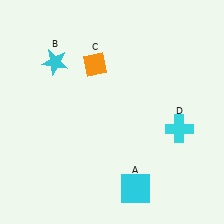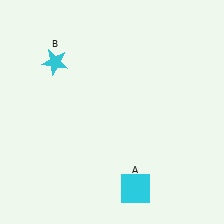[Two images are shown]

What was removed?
The cyan cross (D), the orange diamond (C) were removed in Image 2.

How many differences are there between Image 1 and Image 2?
There are 2 differences between the two images.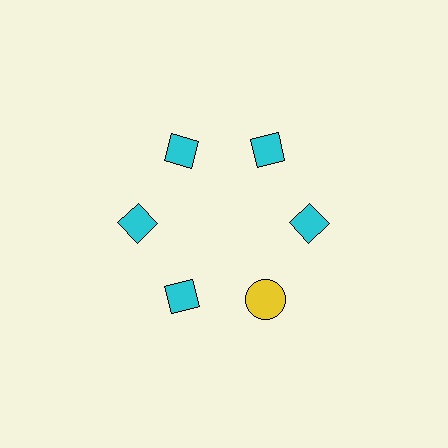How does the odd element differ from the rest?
It differs in both color (yellow instead of cyan) and shape (circle instead of diamond).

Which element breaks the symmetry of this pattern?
The yellow circle at roughly the 5 o'clock position breaks the symmetry. All other shapes are cyan diamonds.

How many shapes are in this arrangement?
There are 6 shapes arranged in a ring pattern.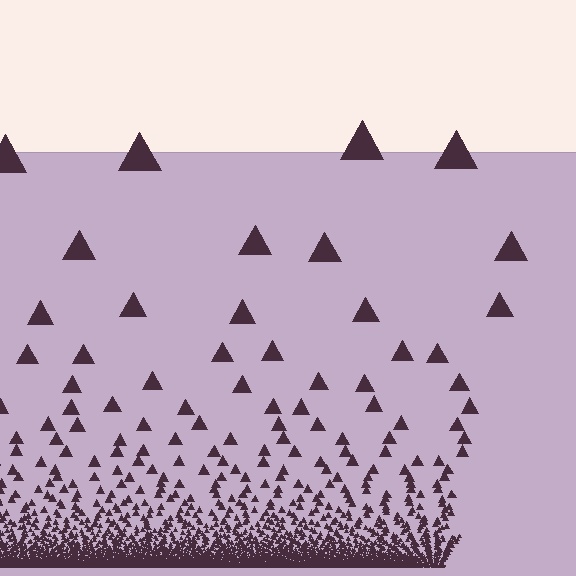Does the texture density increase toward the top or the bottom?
Density increases toward the bottom.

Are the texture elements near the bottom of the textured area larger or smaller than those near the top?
Smaller. The gradient is inverted — elements near the bottom are smaller and denser.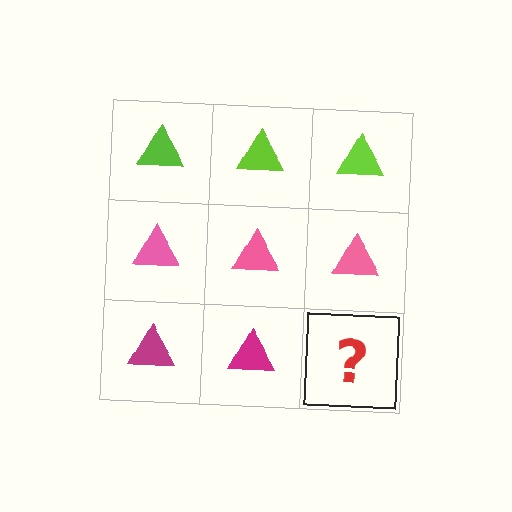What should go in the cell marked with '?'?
The missing cell should contain a magenta triangle.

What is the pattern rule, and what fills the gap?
The rule is that each row has a consistent color. The gap should be filled with a magenta triangle.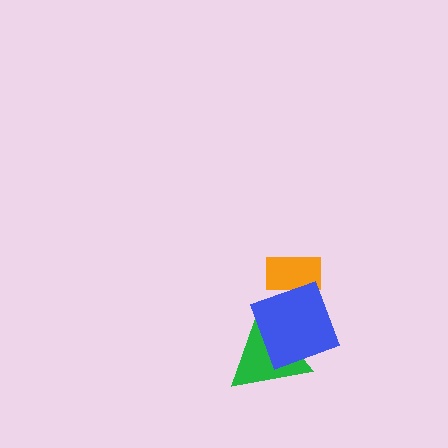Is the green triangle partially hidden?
Yes, it is partially covered by another shape.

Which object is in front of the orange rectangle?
The blue diamond is in front of the orange rectangle.